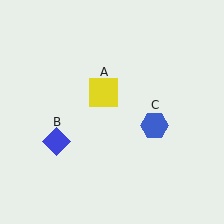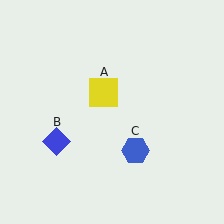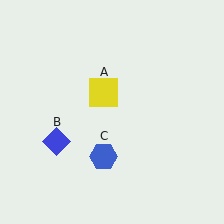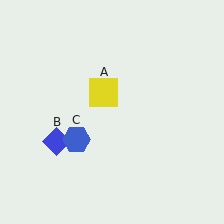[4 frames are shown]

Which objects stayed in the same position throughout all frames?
Yellow square (object A) and blue diamond (object B) remained stationary.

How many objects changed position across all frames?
1 object changed position: blue hexagon (object C).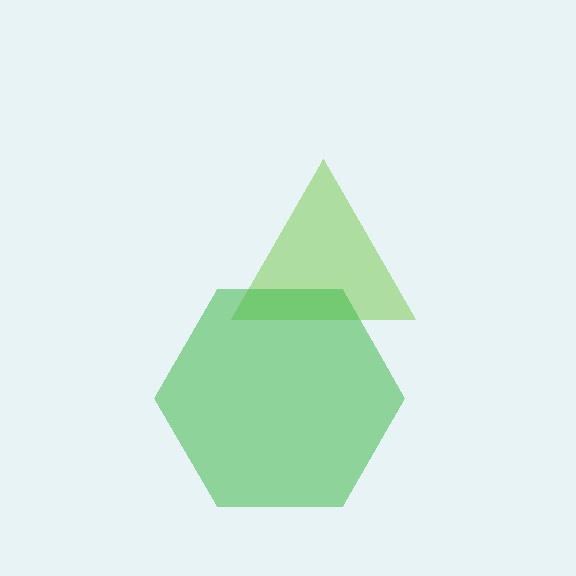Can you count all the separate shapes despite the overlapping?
Yes, there are 2 separate shapes.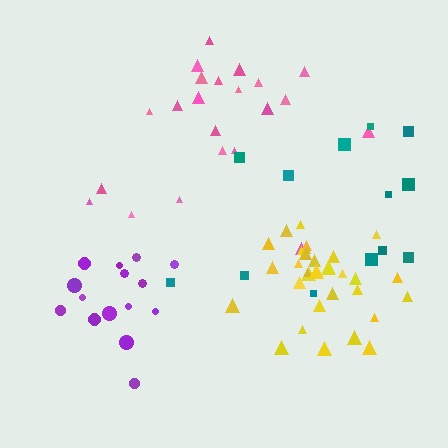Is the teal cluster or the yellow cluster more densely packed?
Yellow.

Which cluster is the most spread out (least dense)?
Teal.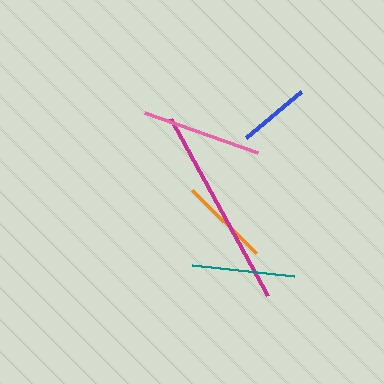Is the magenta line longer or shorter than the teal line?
The magenta line is longer than the teal line.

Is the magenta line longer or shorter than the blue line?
The magenta line is longer than the blue line.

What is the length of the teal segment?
The teal segment is approximately 103 pixels long.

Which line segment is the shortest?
The blue line is the shortest at approximately 72 pixels.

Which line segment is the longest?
The magenta line is the longest at approximately 201 pixels.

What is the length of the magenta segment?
The magenta segment is approximately 201 pixels long.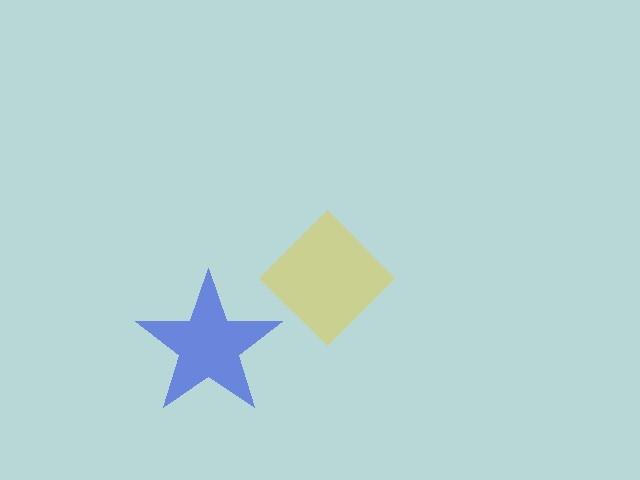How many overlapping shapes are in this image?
There are 2 overlapping shapes in the image.